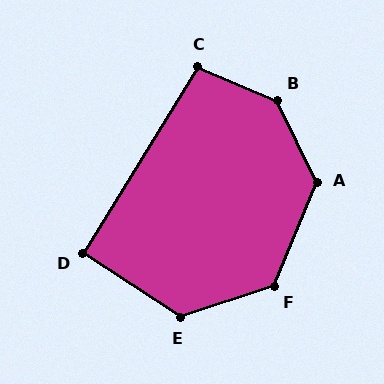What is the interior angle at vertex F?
Approximately 130 degrees (obtuse).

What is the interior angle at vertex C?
Approximately 99 degrees (obtuse).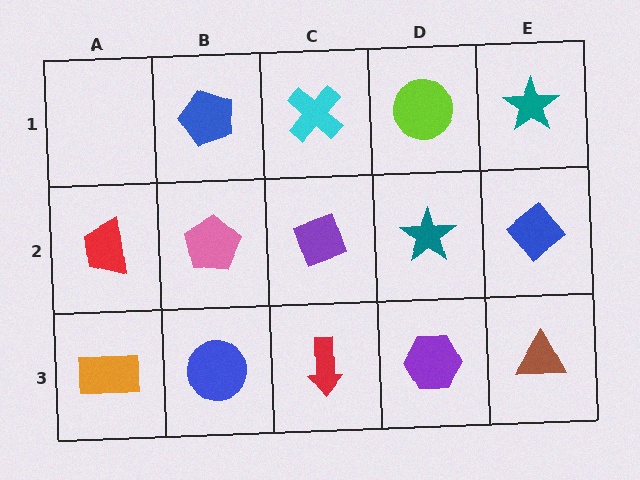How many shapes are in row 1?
4 shapes.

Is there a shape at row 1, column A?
No, that cell is empty.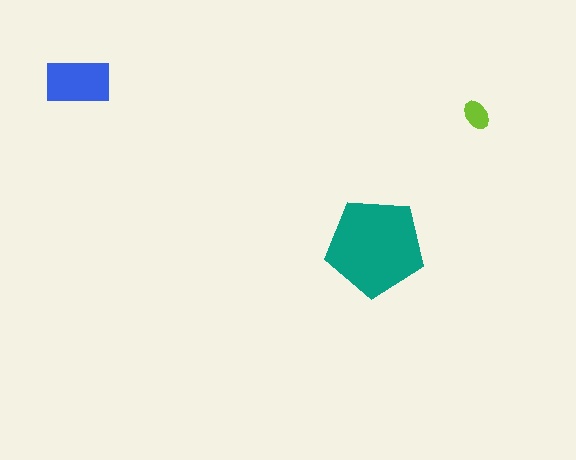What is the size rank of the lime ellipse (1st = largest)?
3rd.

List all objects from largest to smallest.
The teal pentagon, the blue rectangle, the lime ellipse.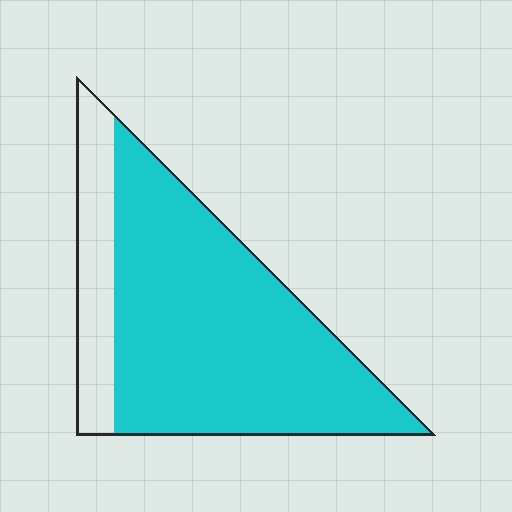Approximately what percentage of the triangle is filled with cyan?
Approximately 80%.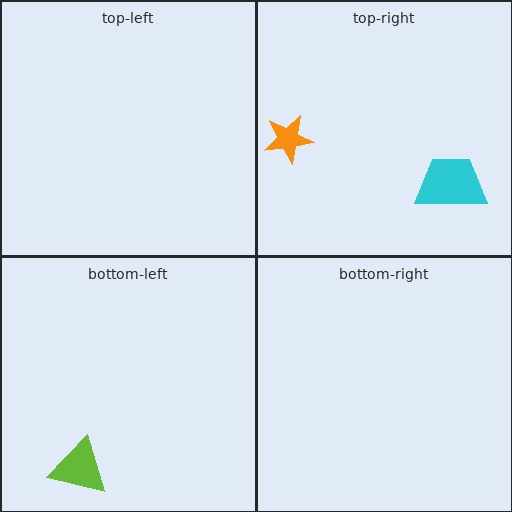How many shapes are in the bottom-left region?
1.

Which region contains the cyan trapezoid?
The top-right region.